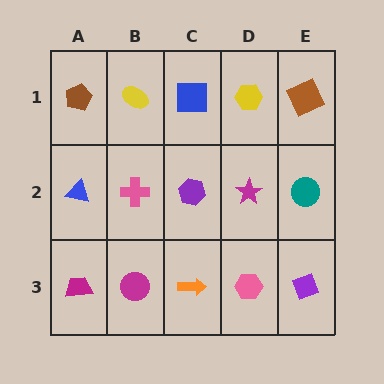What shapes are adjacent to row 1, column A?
A blue triangle (row 2, column A), a yellow ellipse (row 1, column B).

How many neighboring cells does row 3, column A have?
2.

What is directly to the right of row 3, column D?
A purple diamond.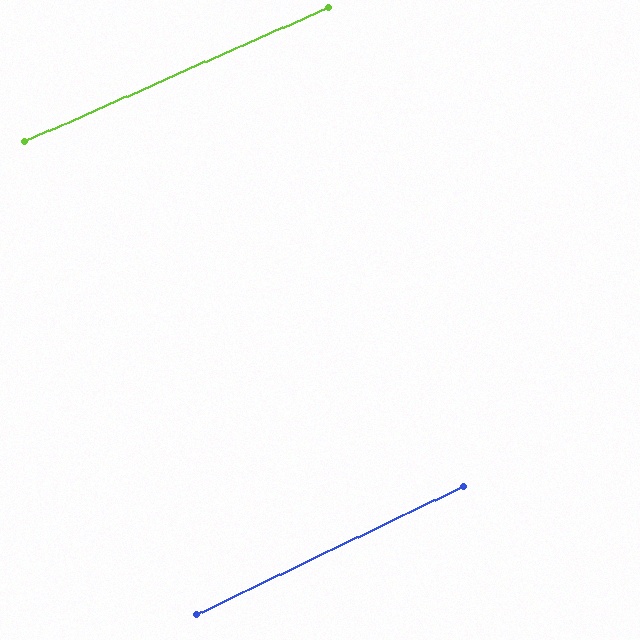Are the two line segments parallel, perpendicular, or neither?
Parallel — their directions differ by only 1.8°.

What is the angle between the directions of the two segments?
Approximately 2 degrees.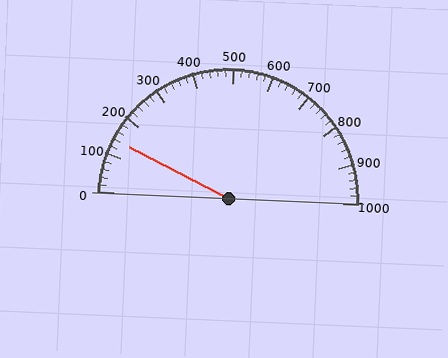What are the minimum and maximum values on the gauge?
The gauge ranges from 0 to 1000.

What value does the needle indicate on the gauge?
The needle indicates approximately 140.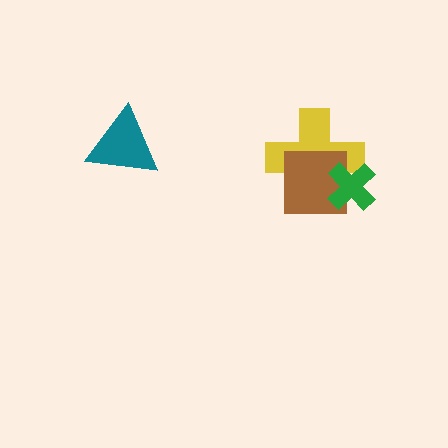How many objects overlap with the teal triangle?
0 objects overlap with the teal triangle.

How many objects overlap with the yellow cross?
2 objects overlap with the yellow cross.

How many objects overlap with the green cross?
2 objects overlap with the green cross.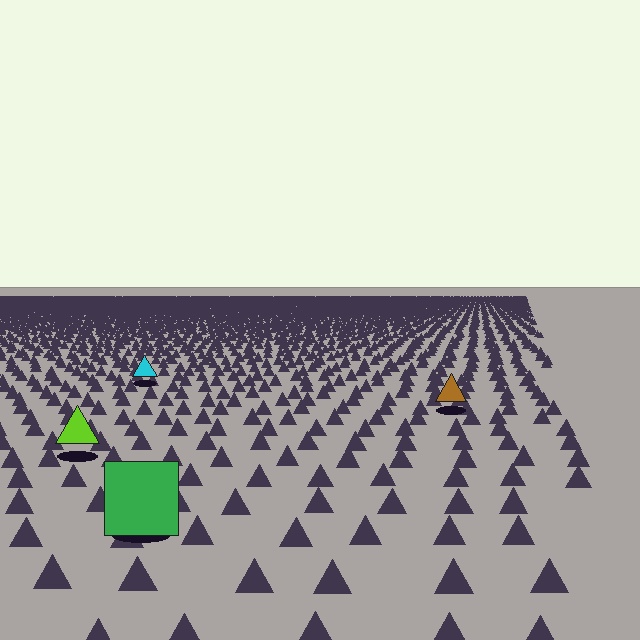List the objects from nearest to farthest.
From nearest to farthest: the green square, the lime triangle, the brown triangle, the cyan triangle.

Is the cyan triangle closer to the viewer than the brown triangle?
No. The brown triangle is closer — you can tell from the texture gradient: the ground texture is coarser near it.